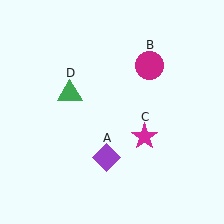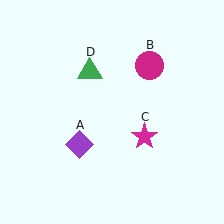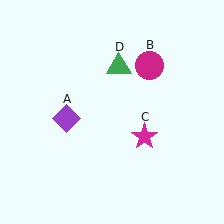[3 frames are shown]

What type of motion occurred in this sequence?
The purple diamond (object A), green triangle (object D) rotated clockwise around the center of the scene.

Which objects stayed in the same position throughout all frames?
Magenta circle (object B) and magenta star (object C) remained stationary.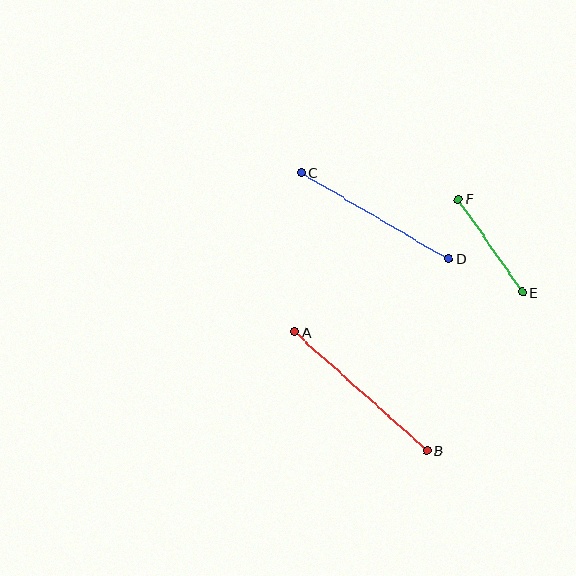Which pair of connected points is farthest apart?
Points A and B are farthest apart.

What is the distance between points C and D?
The distance is approximately 171 pixels.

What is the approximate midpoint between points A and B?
The midpoint is at approximately (361, 391) pixels.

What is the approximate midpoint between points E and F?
The midpoint is at approximately (490, 245) pixels.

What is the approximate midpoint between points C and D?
The midpoint is at approximately (375, 216) pixels.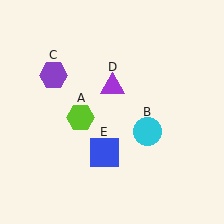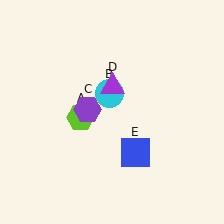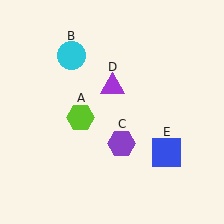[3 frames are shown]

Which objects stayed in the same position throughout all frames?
Lime hexagon (object A) and purple triangle (object D) remained stationary.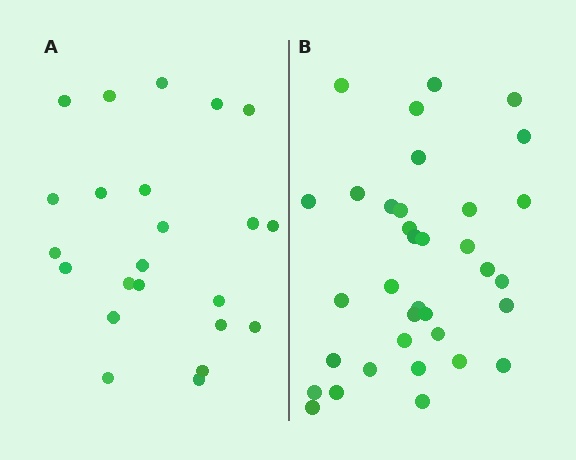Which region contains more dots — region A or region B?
Region B (the right region) has more dots.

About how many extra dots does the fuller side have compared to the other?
Region B has roughly 12 or so more dots than region A.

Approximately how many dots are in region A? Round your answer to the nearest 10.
About 20 dots. (The exact count is 23, which rounds to 20.)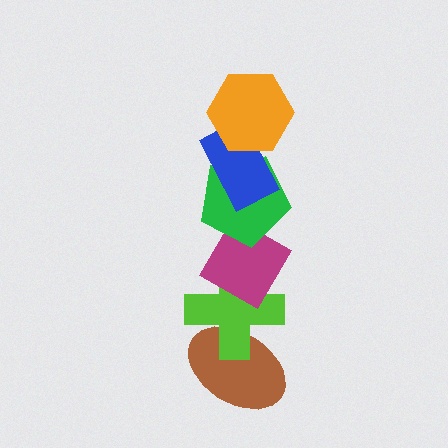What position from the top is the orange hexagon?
The orange hexagon is 1st from the top.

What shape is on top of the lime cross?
The magenta diamond is on top of the lime cross.